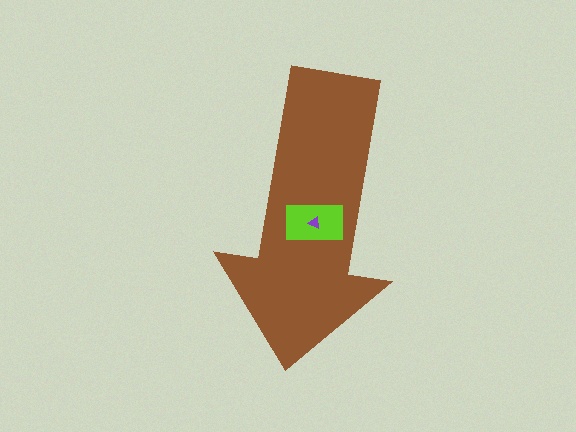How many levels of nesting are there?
3.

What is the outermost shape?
The brown arrow.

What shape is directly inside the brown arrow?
The lime rectangle.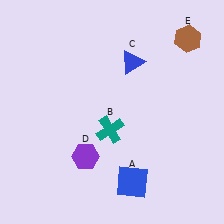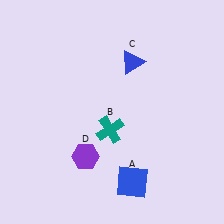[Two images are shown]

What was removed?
The brown hexagon (E) was removed in Image 2.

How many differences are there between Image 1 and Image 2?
There is 1 difference between the two images.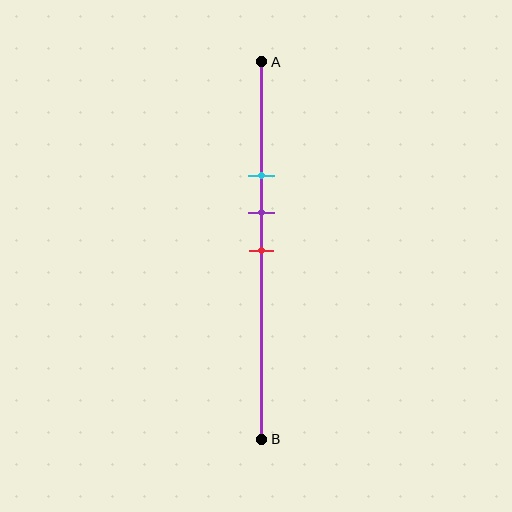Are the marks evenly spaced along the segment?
Yes, the marks are approximately evenly spaced.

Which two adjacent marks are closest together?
The purple and red marks are the closest adjacent pair.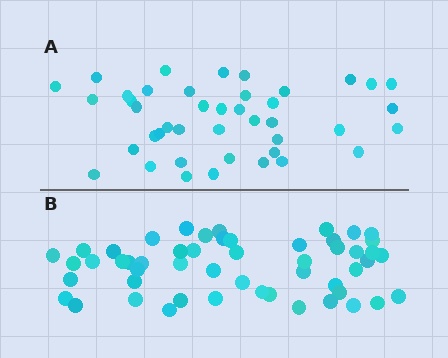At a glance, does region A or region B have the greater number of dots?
Region B (the bottom region) has more dots.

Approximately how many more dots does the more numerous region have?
Region B has roughly 10 or so more dots than region A.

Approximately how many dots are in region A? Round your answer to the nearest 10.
About 40 dots. (The exact count is 42, which rounds to 40.)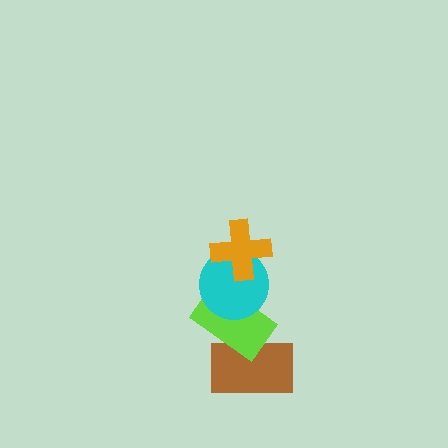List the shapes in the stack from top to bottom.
From top to bottom: the orange cross, the cyan circle, the lime rectangle, the brown rectangle.